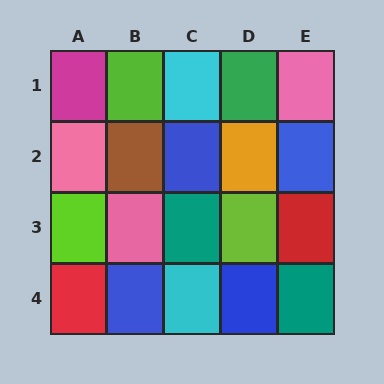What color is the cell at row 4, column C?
Cyan.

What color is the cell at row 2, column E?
Blue.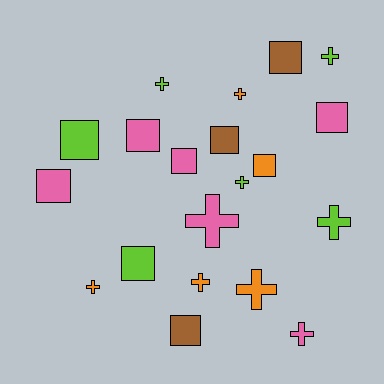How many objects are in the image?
There are 20 objects.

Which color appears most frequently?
Pink, with 6 objects.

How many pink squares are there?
There are 4 pink squares.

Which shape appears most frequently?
Cross, with 10 objects.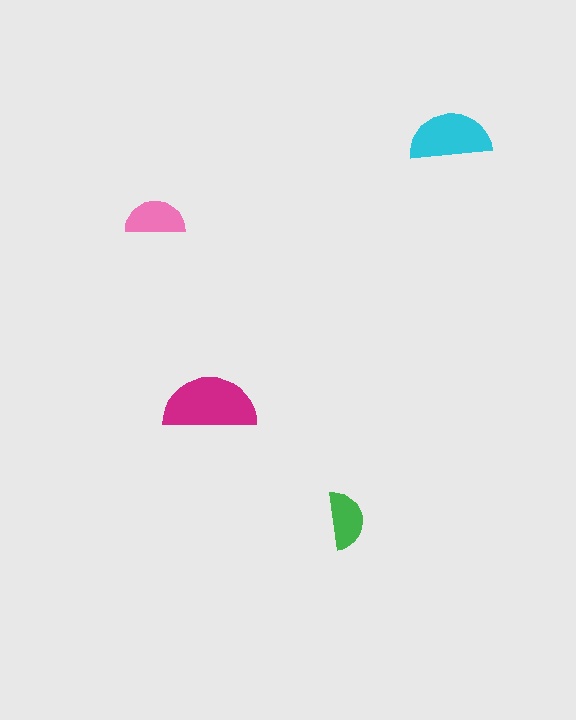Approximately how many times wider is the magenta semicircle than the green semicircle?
About 1.5 times wider.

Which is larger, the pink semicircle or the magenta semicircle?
The magenta one.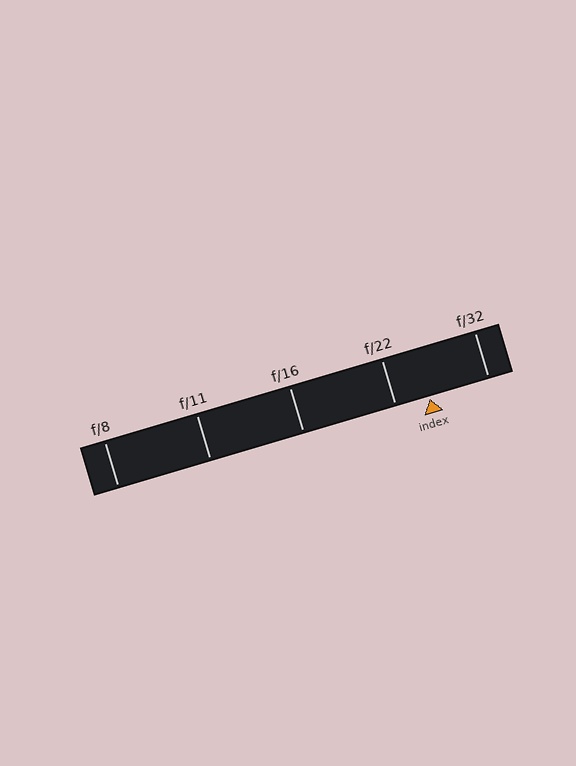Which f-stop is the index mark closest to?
The index mark is closest to f/22.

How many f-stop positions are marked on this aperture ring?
There are 5 f-stop positions marked.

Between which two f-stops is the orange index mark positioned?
The index mark is between f/22 and f/32.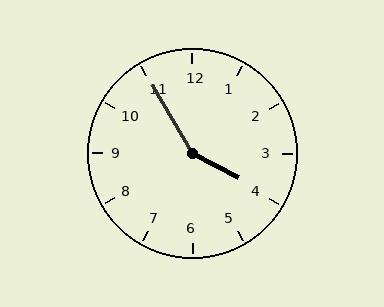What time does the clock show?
3:55.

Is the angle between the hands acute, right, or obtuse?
It is obtuse.